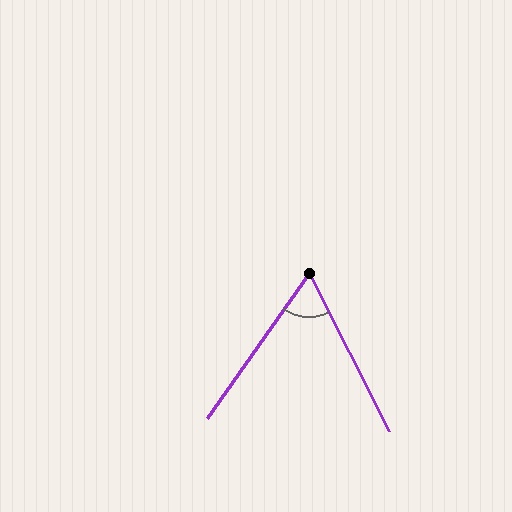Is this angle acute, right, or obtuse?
It is acute.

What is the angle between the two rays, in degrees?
Approximately 62 degrees.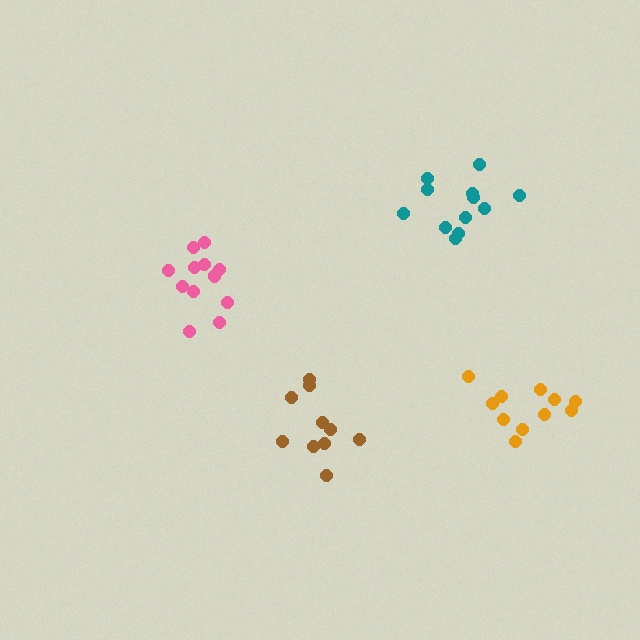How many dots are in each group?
Group 1: 10 dots, Group 2: 12 dots, Group 3: 12 dots, Group 4: 11 dots (45 total).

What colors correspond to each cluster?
The clusters are colored: brown, pink, teal, orange.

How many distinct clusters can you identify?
There are 4 distinct clusters.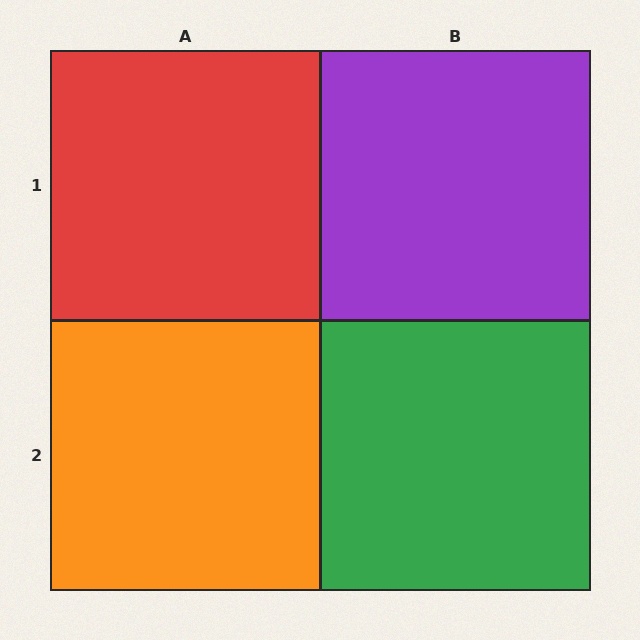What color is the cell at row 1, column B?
Purple.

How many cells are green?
1 cell is green.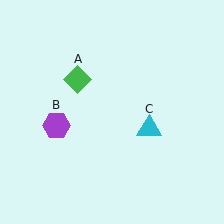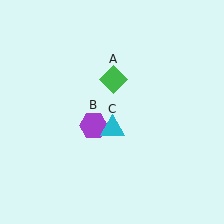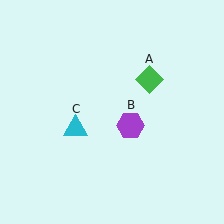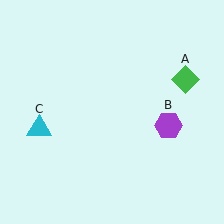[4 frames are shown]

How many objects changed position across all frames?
3 objects changed position: green diamond (object A), purple hexagon (object B), cyan triangle (object C).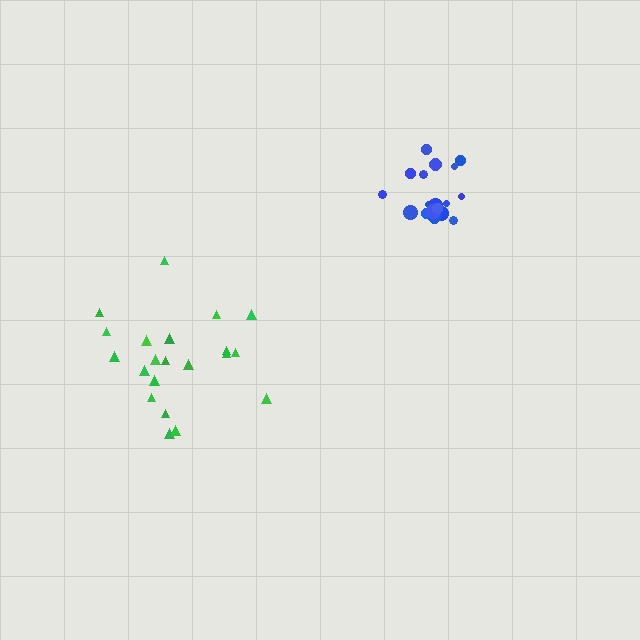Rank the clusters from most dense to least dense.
blue, green.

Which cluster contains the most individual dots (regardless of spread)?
Green (21).